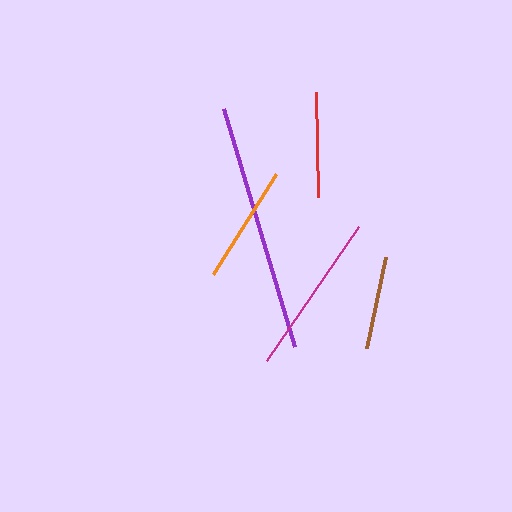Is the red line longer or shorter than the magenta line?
The magenta line is longer than the red line.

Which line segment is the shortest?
The brown line is the shortest at approximately 94 pixels.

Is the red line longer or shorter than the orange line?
The orange line is longer than the red line.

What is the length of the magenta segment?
The magenta segment is approximately 163 pixels long.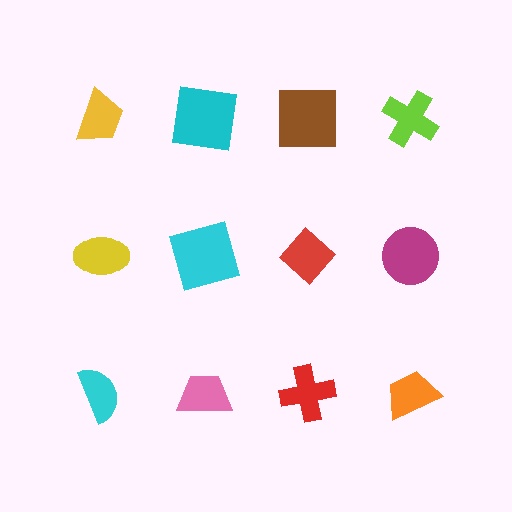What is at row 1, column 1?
A yellow trapezoid.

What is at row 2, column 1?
A yellow ellipse.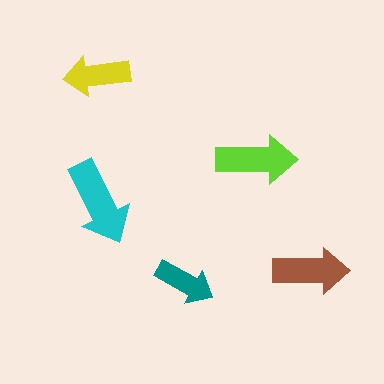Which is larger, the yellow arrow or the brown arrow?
The brown one.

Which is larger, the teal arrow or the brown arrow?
The brown one.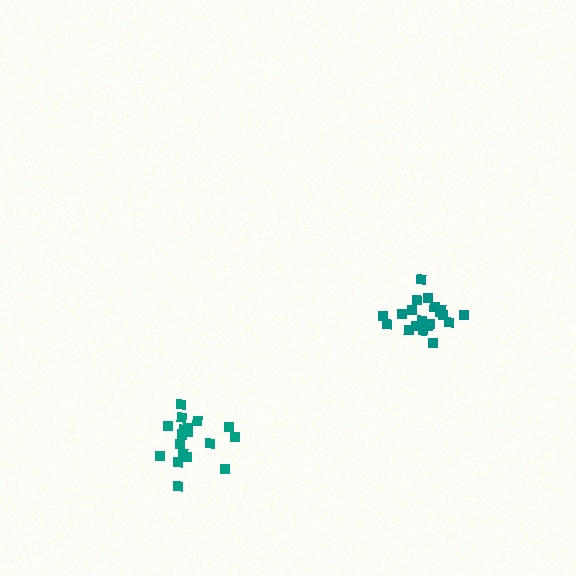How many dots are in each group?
Group 1: 18 dots, Group 2: 20 dots (38 total).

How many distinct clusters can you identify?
There are 2 distinct clusters.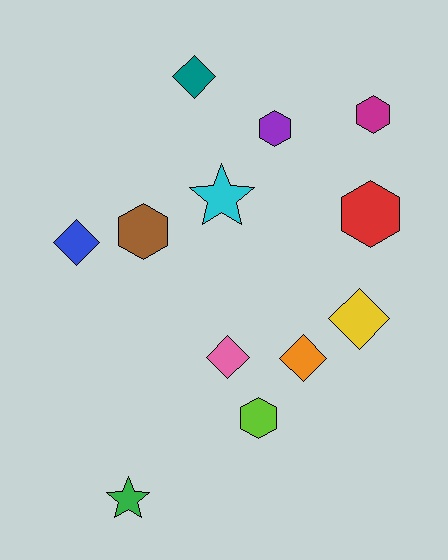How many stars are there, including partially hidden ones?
There are 2 stars.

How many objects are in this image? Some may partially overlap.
There are 12 objects.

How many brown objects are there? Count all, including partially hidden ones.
There is 1 brown object.